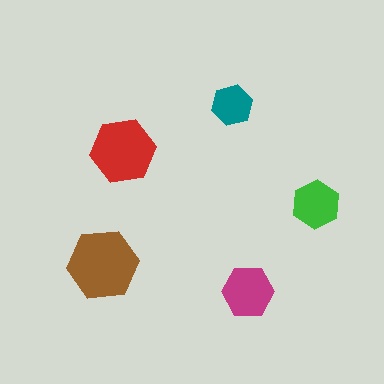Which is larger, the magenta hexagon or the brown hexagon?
The brown one.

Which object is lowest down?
The magenta hexagon is bottommost.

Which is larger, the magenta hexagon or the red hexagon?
The red one.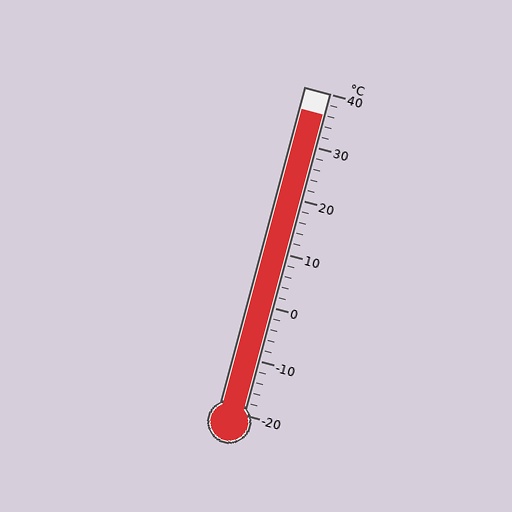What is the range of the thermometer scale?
The thermometer scale ranges from -20°C to 40°C.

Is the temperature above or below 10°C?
The temperature is above 10°C.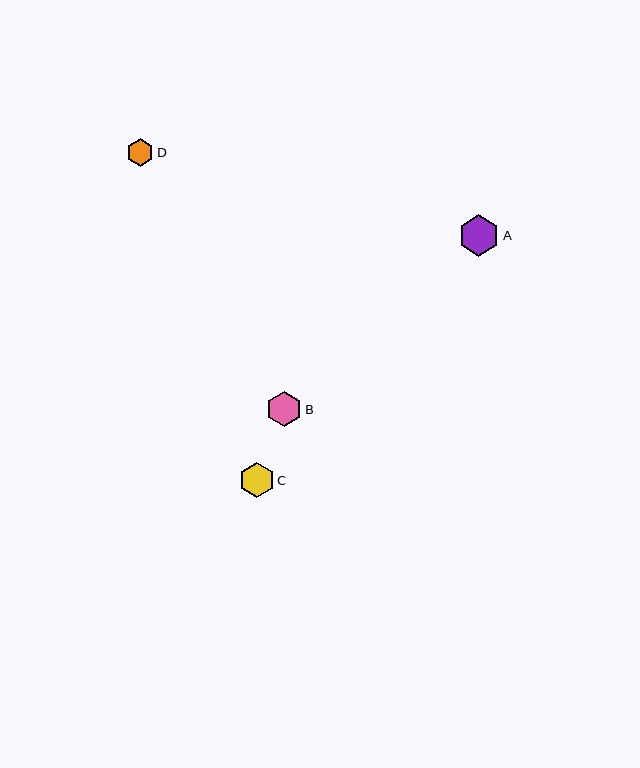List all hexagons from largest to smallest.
From largest to smallest: A, C, B, D.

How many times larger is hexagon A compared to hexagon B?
Hexagon A is approximately 1.2 times the size of hexagon B.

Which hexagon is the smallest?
Hexagon D is the smallest with a size of approximately 27 pixels.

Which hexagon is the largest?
Hexagon A is the largest with a size of approximately 41 pixels.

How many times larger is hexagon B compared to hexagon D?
Hexagon B is approximately 1.3 times the size of hexagon D.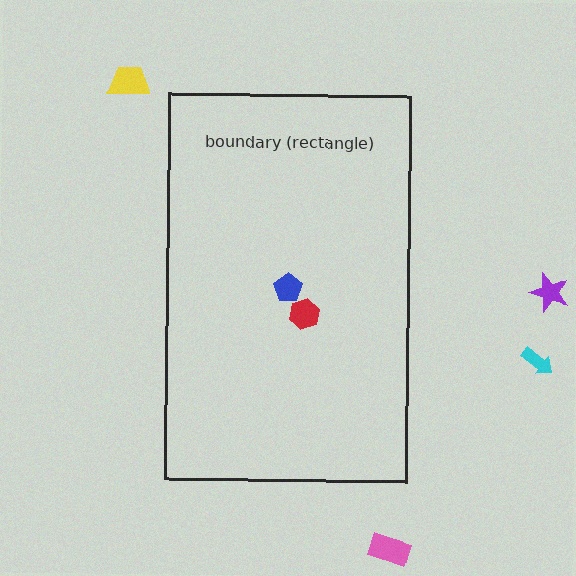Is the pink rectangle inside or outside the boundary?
Outside.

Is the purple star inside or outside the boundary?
Outside.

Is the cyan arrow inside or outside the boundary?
Outside.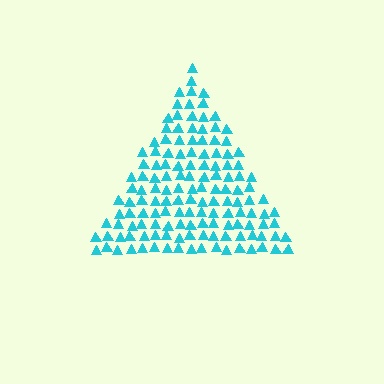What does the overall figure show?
The overall figure shows a triangle.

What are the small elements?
The small elements are triangles.